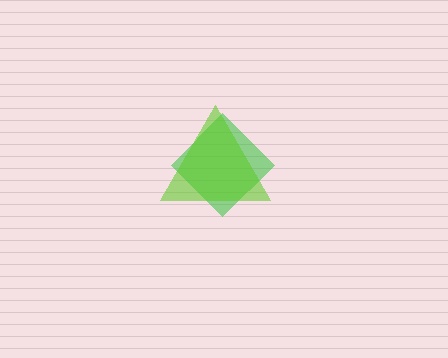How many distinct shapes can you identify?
There are 2 distinct shapes: a green diamond, a lime triangle.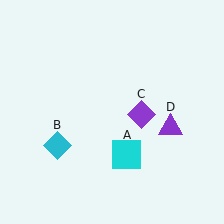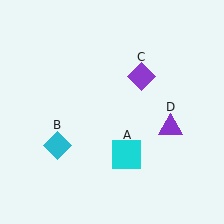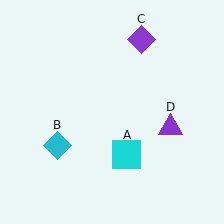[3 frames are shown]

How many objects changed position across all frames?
1 object changed position: purple diamond (object C).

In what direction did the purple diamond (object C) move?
The purple diamond (object C) moved up.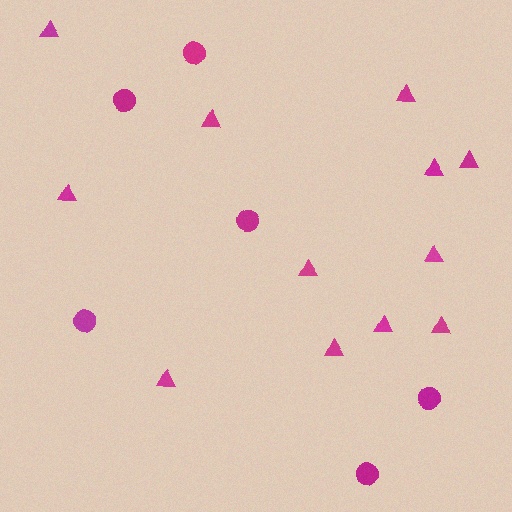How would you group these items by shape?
There are 2 groups: one group of circles (6) and one group of triangles (12).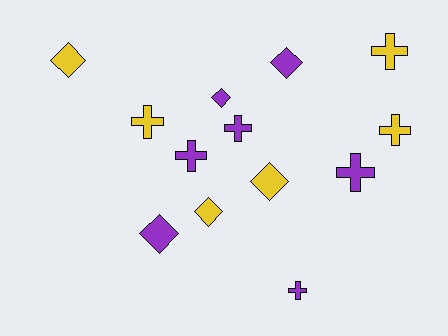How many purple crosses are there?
There are 4 purple crosses.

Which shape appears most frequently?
Cross, with 7 objects.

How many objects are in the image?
There are 13 objects.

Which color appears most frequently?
Purple, with 7 objects.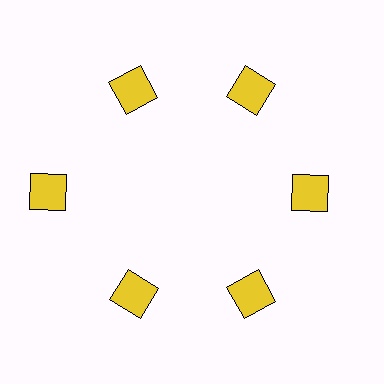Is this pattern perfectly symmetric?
No. The 6 yellow squares are arranged in a ring, but one element near the 9 o'clock position is pushed outward from the center, breaking the 6-fold rotational symmetry.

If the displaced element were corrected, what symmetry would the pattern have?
It would have 6-fold rotational symmetry — the pattern would map onto itself every 60 degrees.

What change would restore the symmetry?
The symmetry would be restored by moving it inward, back onto the ring so that all 6 squares sit at equal angles and equal distance from the center.